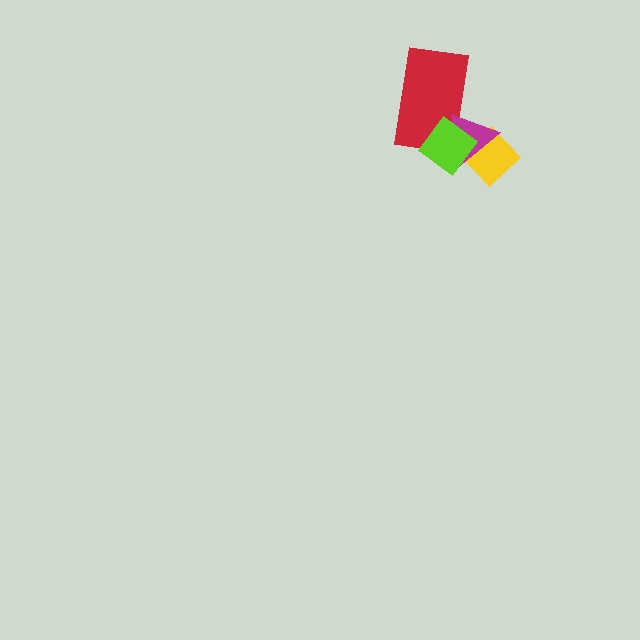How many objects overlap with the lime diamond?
3 objects overlap with the lime diamond.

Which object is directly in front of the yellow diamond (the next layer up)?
The magenta triangle is directly in front of the yellow diamond.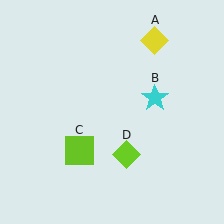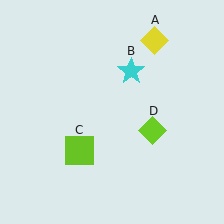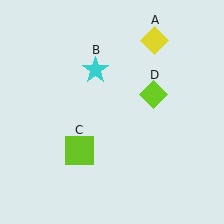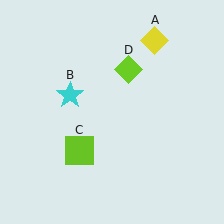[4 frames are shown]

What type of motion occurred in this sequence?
The cyan star (object B), lime diamond (object D) rotated counterclockwise around the center of the scene.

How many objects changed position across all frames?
2 objects changed position: cyan star (object B), lime diamond (object D).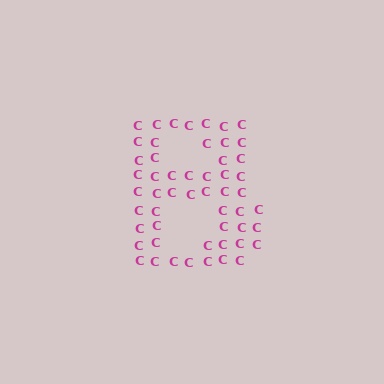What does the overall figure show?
The overall figure shows the letter B.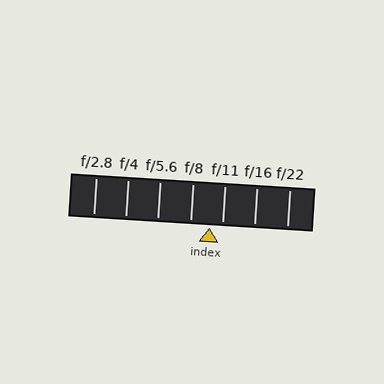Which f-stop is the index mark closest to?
The index mark is closest to f/11.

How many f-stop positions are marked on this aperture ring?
There are 7 f-stop positions marked.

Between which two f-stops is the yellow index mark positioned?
The index mark is between f/8 and f/11.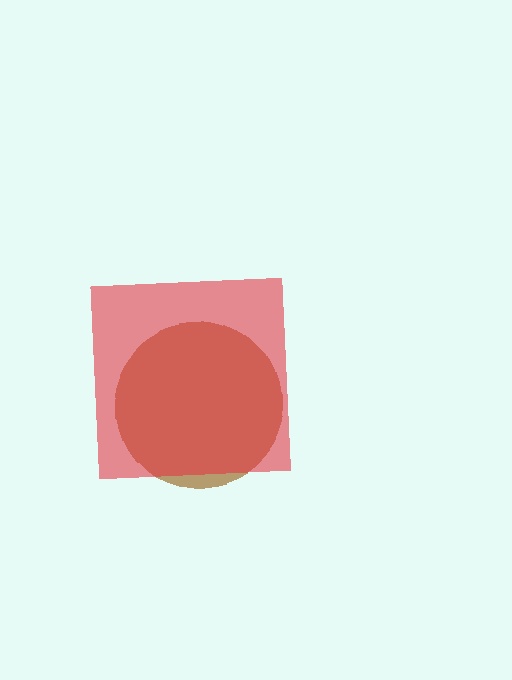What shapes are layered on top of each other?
The layered shapes are: a brown circle, a red square.